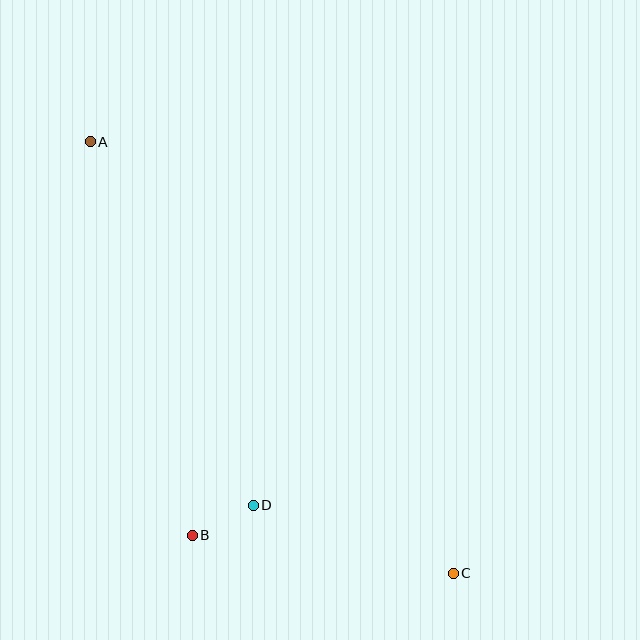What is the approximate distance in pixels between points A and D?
The distance between A and D is approximately 398 pixels.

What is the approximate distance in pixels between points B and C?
The distance between B and C is approximately 264 pixels.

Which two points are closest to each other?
Points B and D are closest to each other.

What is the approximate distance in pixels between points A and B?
The distance between A and B is approximately 406 pixels.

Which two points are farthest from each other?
Points A and C are farthest from each other.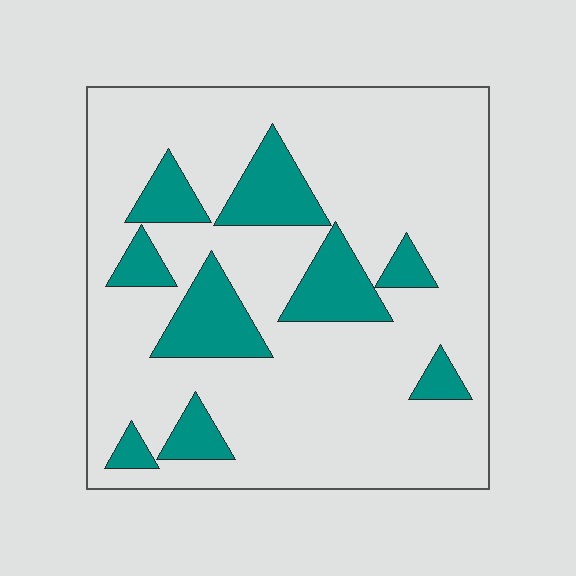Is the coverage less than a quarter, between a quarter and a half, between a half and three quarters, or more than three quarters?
Less than a quarter.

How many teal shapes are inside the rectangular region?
9.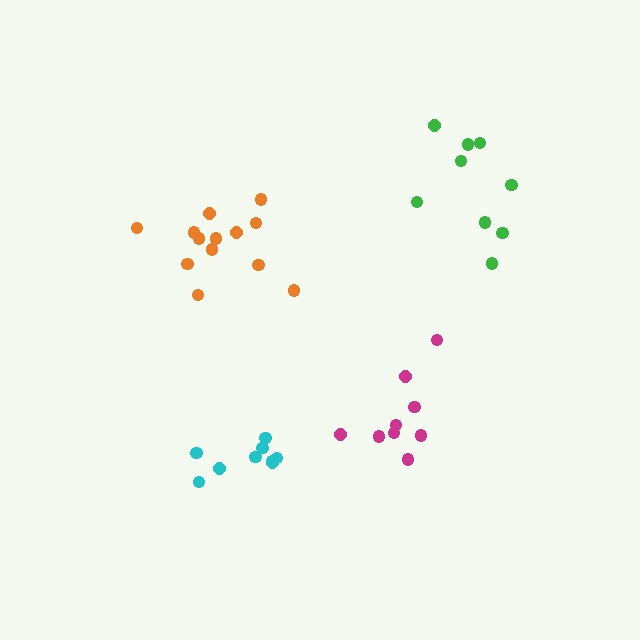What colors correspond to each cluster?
The clusters are colored: magenta, green, cyan, orange.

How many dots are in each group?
Group 1: 9 dots, Group 2: 9 dots, Group 3: 9 dots, Group 4: 13 dots (40 total).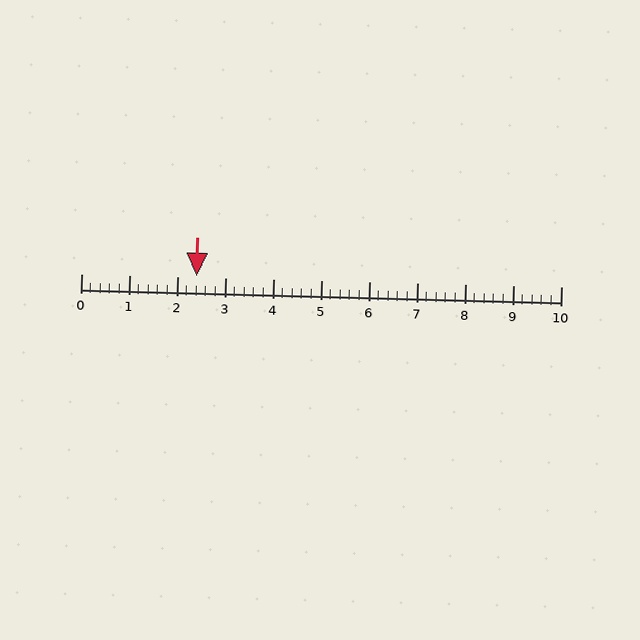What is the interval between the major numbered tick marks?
The major tick marks are spaced 1 units apart.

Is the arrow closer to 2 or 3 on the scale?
The arrow is closer to 2.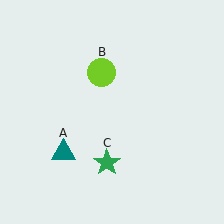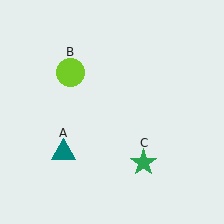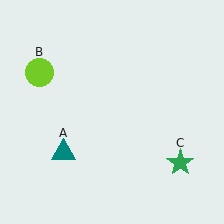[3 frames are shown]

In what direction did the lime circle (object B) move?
The lime circle (object B) moved left.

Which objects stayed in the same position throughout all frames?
Teal triangle (object A) remained stationary.